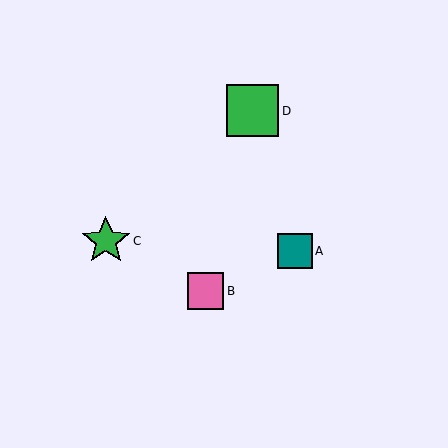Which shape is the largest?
The green square (labeled D) is the largest.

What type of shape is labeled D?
Shape D is a green square.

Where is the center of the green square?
The center of the green square is at (253, 111).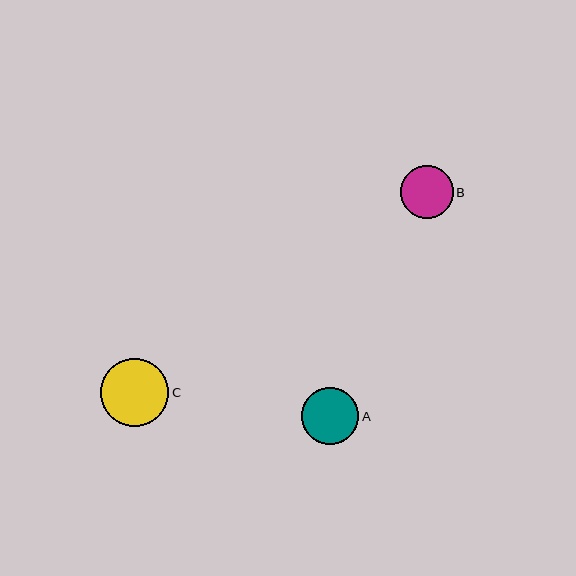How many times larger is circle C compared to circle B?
Circle C is approximately 1.3 times the size of circle B.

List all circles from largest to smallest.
From largest to smallest: C, A, B.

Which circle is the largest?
Circle C is the largest with a size of approximately 68 pixels.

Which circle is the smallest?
Circle B is the smallest with a size of approximately 53 pixels.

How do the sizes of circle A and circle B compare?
Circle A and circle B are approximately the same size.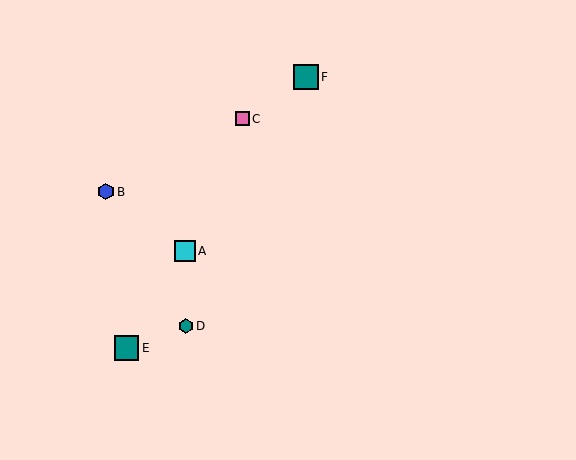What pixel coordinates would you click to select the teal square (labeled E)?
Click at (127, 348) to select the teal square E.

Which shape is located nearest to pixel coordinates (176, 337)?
The teal hexagon (labeled D) at (186, 326) is nearest to that location.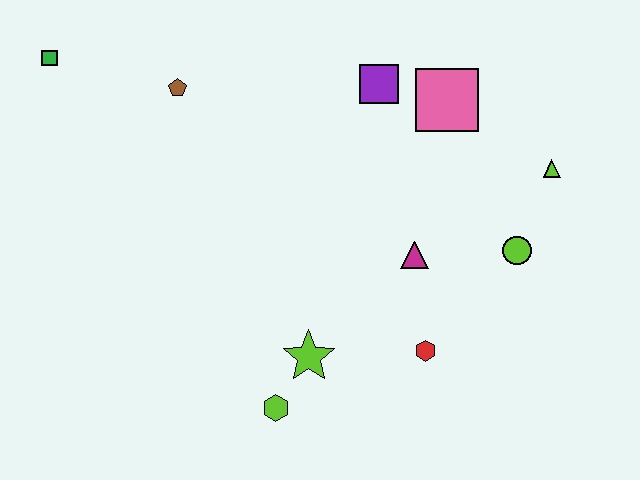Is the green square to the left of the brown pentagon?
Yes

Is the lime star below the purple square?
Yes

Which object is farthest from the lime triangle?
The green square is farthest from the lime triangle.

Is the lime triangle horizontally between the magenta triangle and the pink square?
No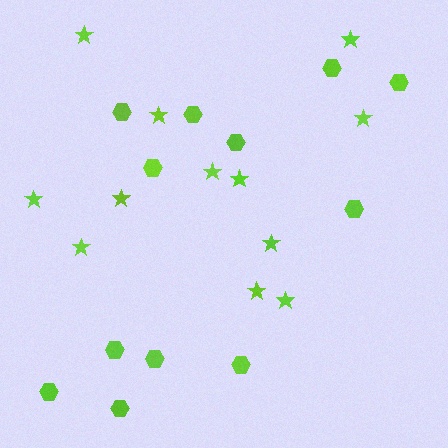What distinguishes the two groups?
There are 2 groups: one group of stars (12) and one group of hexagons (12).